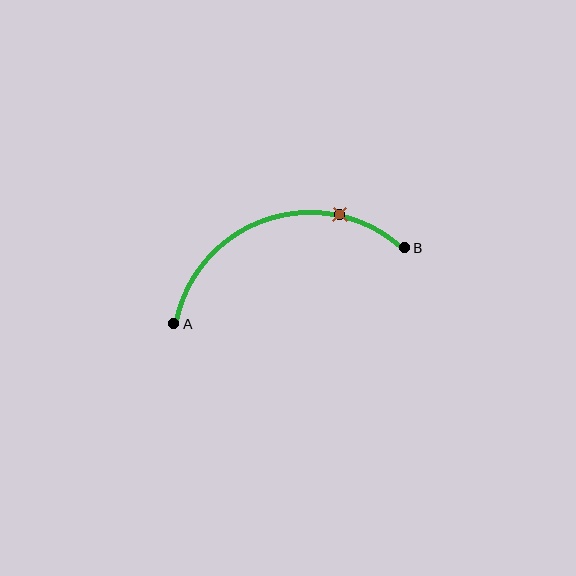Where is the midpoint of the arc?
The arc midpoint is the point on the curve farthest from the straight line joining A and B. It sits above that line.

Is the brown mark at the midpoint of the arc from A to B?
No. The brown mark lies on the arc but is closer to endpoint B. The arc midpoint would be at the point on the curve equidistant along the arc from both A and B.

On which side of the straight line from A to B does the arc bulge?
The arc bulges above the straight line connecting A and B.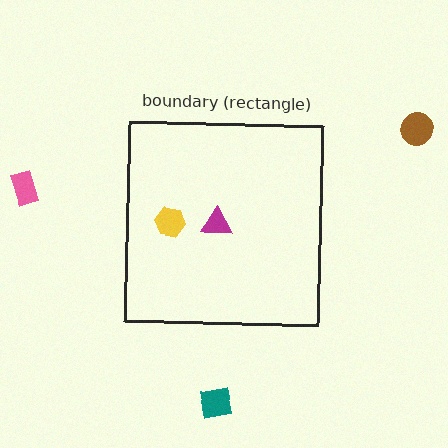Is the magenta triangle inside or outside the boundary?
Inside.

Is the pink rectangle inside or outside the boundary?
Outside.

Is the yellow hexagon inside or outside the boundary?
Inside.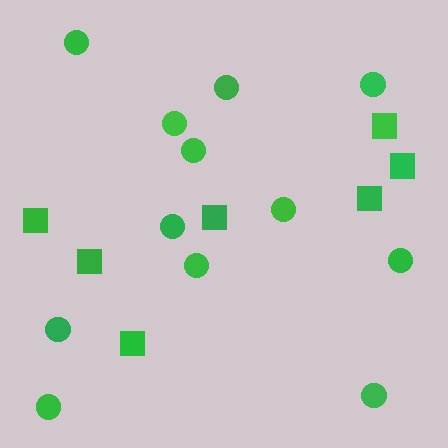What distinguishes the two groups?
There are 2 groups: one group of squares (7) and one group of circles (12).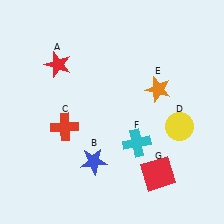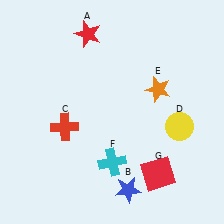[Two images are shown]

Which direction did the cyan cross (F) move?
The cyan cross (F) moved left.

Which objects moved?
The objects that moved are: the red star (A), the blue star (B), the cyan cross (F).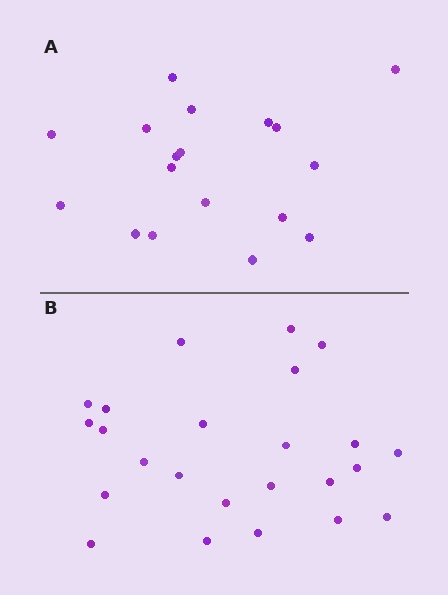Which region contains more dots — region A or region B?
Region B (the bottom region) has more dots.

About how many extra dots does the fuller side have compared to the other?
Region B has about 6 more dots than region A.